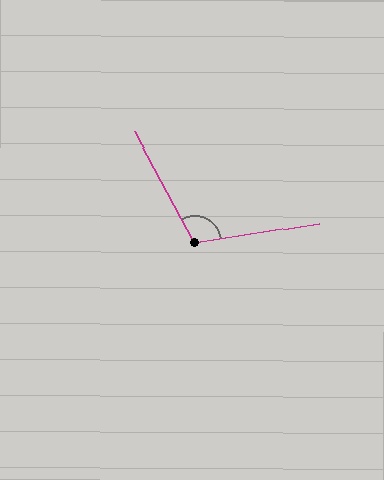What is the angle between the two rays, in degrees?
Approximately 110 degrees.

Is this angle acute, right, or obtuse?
It is obtuse.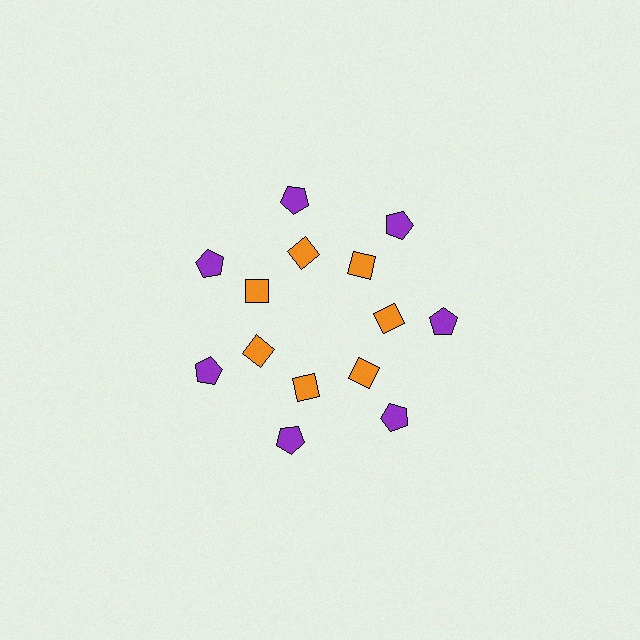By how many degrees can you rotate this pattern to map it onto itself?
The pattern maps onto itself every 51 degrees of rotation.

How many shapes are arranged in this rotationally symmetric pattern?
There are 14 shapes, arranged in 7 groups of 2.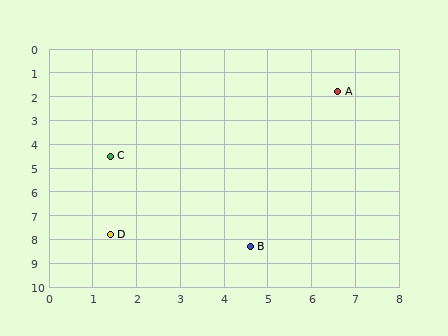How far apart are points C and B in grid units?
Points C and B are about 5.0 grid units apart.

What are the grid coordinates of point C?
Point C is at approximately (1.4, 4.5).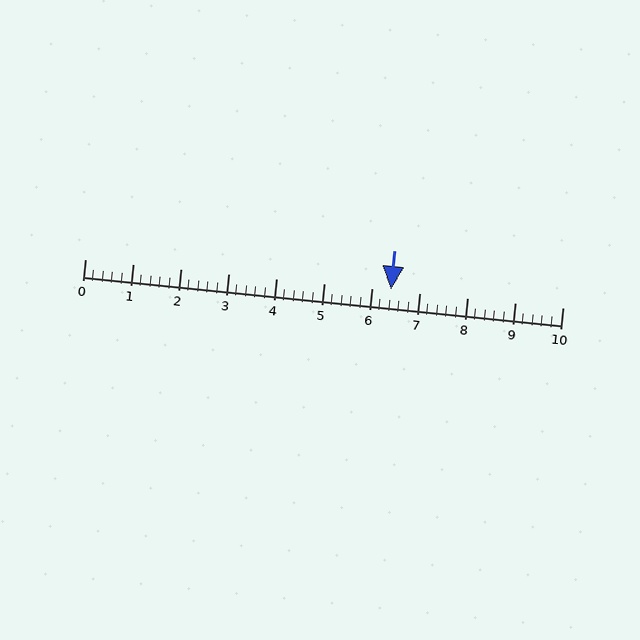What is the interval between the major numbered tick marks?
The major tick marks are spaced 1 units apart.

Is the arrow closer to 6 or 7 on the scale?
The arrow is closer to 6.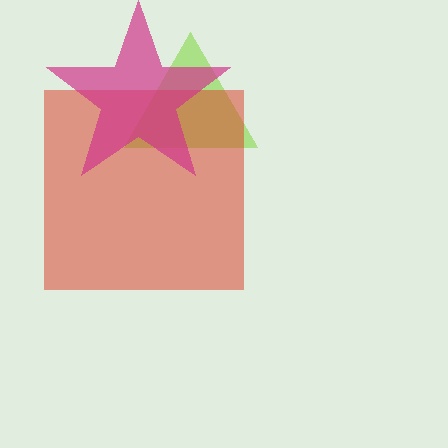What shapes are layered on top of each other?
The layered shapes are: a lime triangle, a red square, a magenta star.